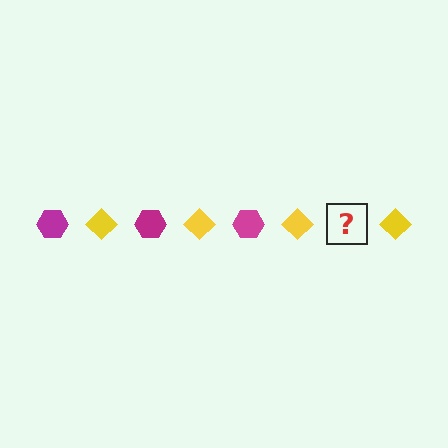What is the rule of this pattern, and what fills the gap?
The rule is that the pattern alternates between magenta hexagon and yellow diamond. The gap should be filled with a magenta hexagon.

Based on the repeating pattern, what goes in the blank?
The blank should be a magenta hexagon.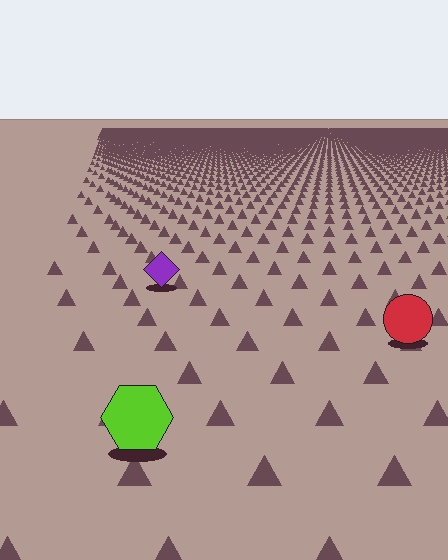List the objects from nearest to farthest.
From nearest to farthest: the lime hexagon, the red circle, the purple diamond.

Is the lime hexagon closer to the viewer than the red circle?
Yes. The lime hexagon is closer — you can tell from the texture gradient: the ground texture is coarser near it.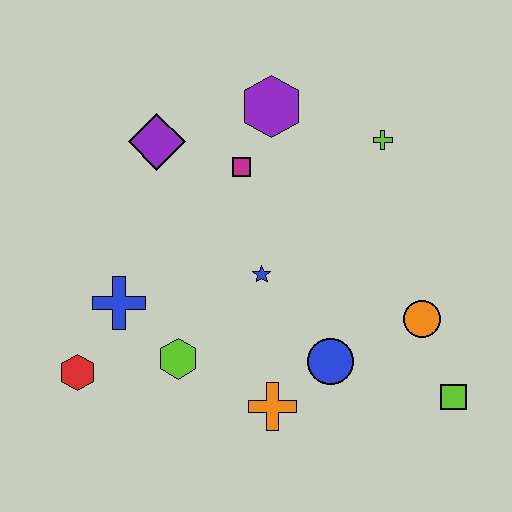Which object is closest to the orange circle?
The lime square is closest to the orange circle.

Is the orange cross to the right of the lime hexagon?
Yes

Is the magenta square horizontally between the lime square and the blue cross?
Yes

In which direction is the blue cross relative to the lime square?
The blue cross is to the left of the lime square.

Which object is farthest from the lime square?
The purple diamond is farthest from the lime square.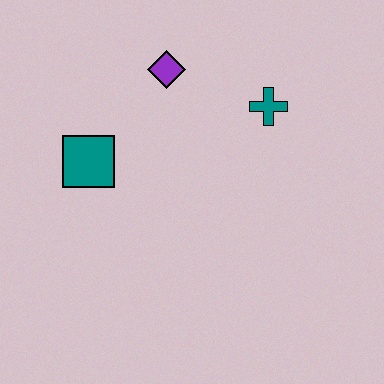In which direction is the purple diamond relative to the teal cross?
The purple diamond is to the left of the teal cross.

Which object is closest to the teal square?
The purple diamond is closest to the teal square.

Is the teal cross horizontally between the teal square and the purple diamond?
No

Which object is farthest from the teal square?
The teal cross is farthest from the teal square.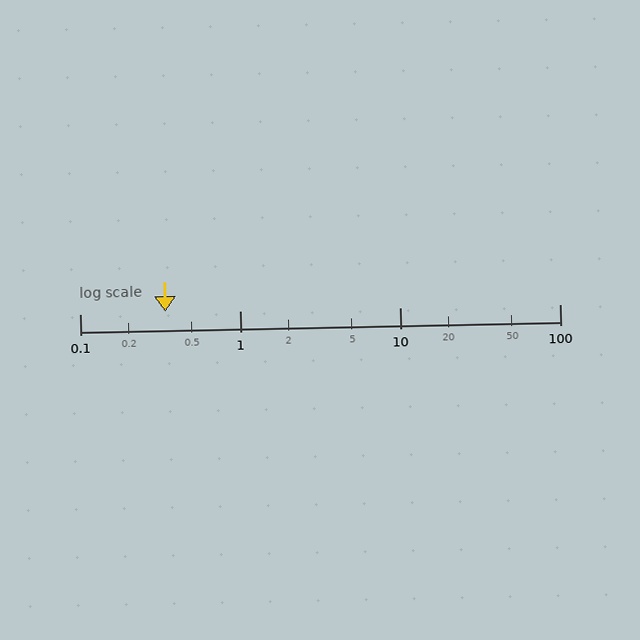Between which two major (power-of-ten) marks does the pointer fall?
The pointer is between 0.1 and 1.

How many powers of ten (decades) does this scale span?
The scale spans 3 decades, from 0.1 to 100.